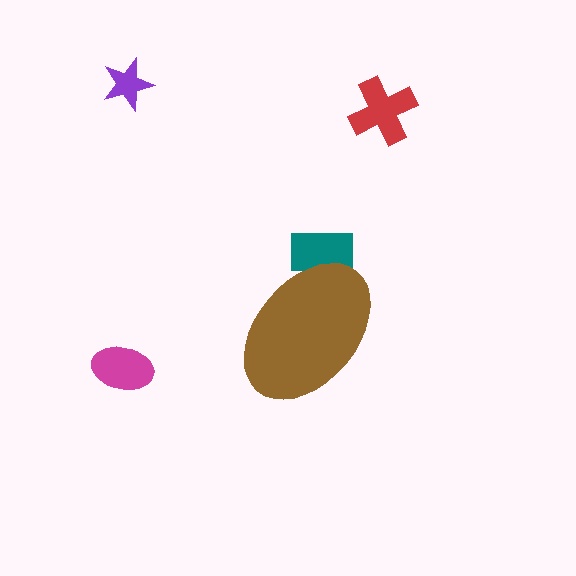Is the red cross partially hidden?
No, the red cross is fully visible.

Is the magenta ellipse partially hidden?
No, the magenta ellipse is fully visible.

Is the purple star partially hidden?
No, the purple star is fully visible.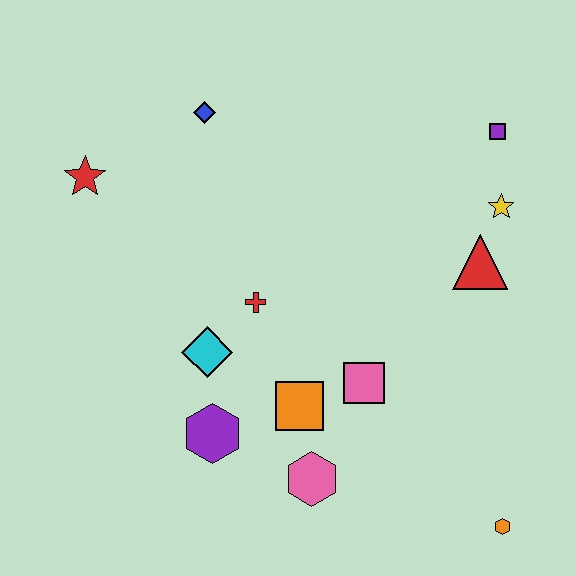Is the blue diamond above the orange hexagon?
Yes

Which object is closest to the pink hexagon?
The orange square is closest to the pink hexagon.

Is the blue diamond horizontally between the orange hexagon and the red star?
Yes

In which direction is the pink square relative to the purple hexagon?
The pink square is to the right of the purple hexagon.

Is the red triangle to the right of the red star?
Yes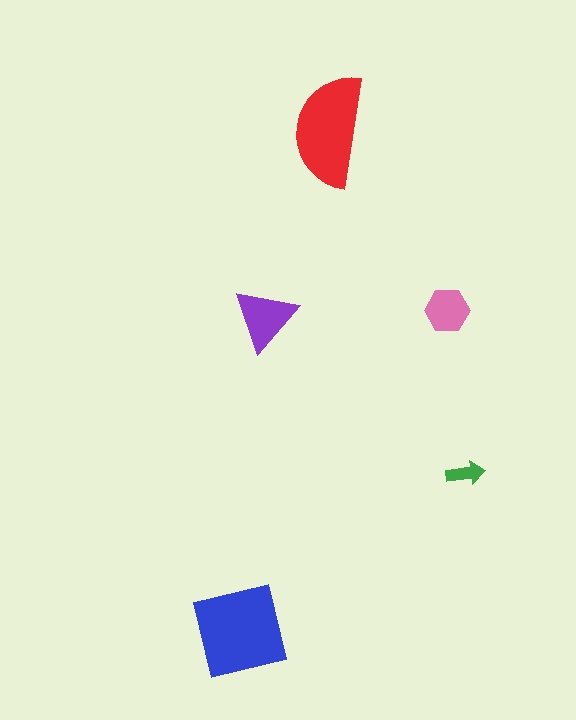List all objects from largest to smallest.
The blue square, the red semicircle, the purple triangle, the pink hexagon, the green arrow.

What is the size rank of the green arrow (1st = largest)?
5th.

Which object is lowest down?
The blue square is bottommost.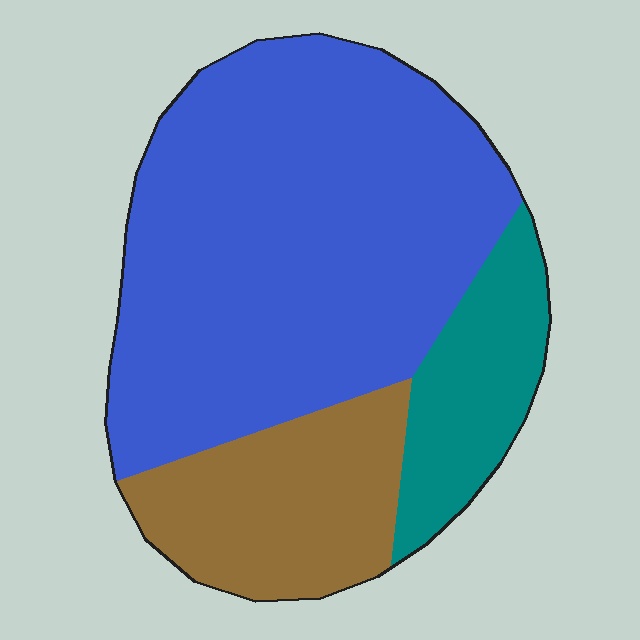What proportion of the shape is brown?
Brown covers around 20% of the shape.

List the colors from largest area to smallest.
From largest to smallest: blue, brown, teal.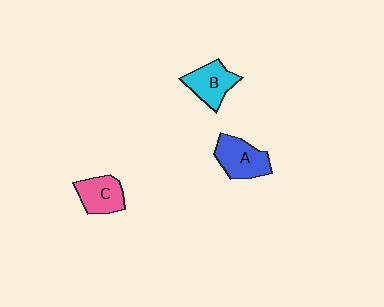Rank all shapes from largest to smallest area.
From largest to smallest: A (blue), B (cyan), C (pink).